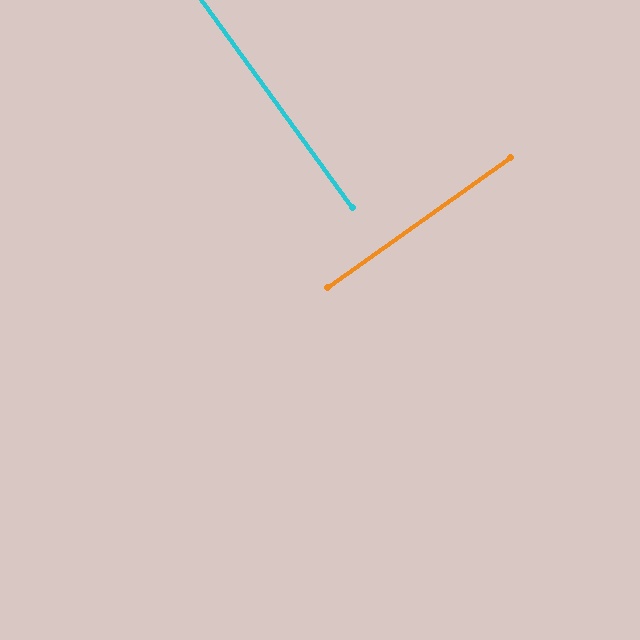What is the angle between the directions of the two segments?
Approximately 90 degrees.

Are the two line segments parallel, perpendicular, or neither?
Perpendicular — they meet at approximately 90°.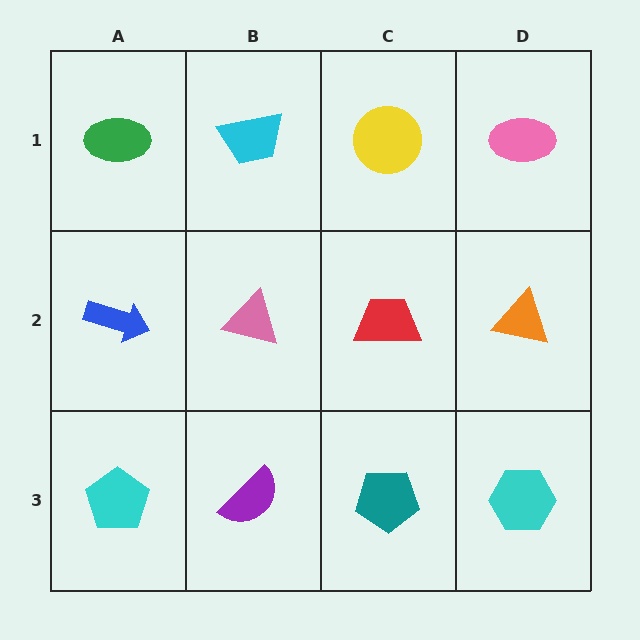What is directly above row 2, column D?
A pink ellipse.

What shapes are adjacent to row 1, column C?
A red trapezoid (row 2, column C), a cyan trapezoid (row 1, column B), a pink ellipse (row 1, column D).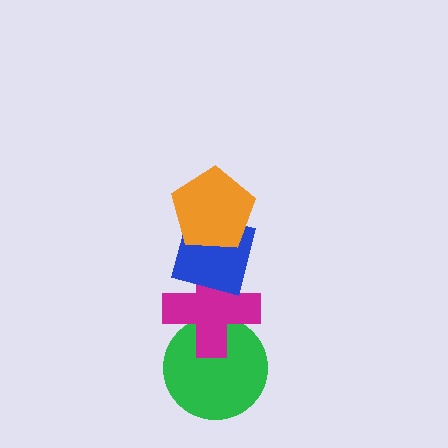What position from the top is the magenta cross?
The magenta cross is 3rd from the top.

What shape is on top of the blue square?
The orange pentagon is on top of the blue square.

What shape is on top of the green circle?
The magenta cross is on top of the green circle.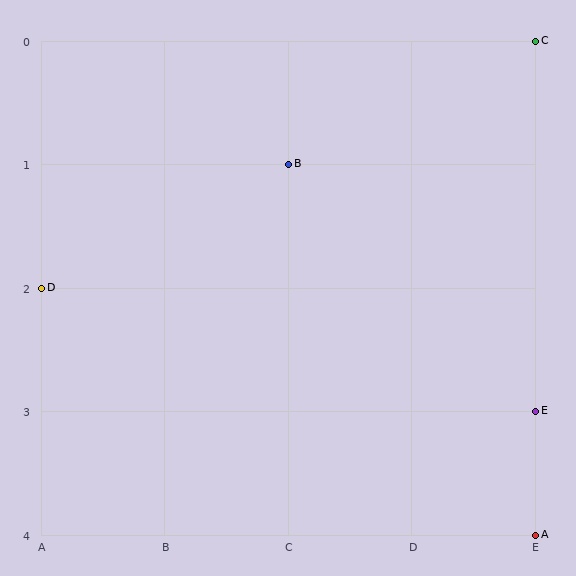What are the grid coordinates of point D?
Point D is at grid coordinates (A, 2).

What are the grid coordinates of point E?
Point E is at grid coordinates (E, 3).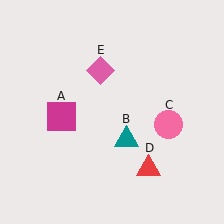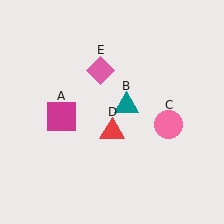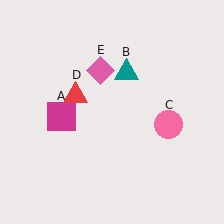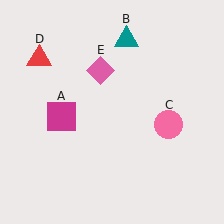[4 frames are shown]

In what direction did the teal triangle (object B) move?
The teal triangle (object B) moved up.